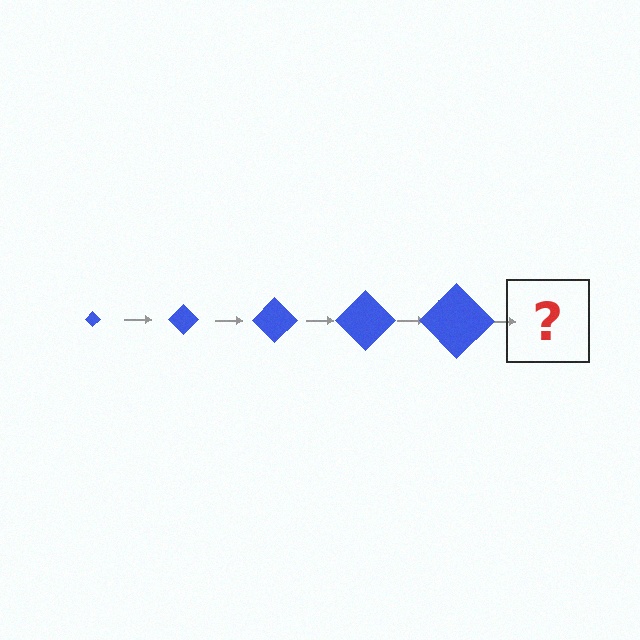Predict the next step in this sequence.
The next step is a blue diamond, larger than the previous one.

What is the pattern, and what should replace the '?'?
The pattern is that the diamond gets progressively larger each step. The '?' should be a blue diamond, larger than the previous one.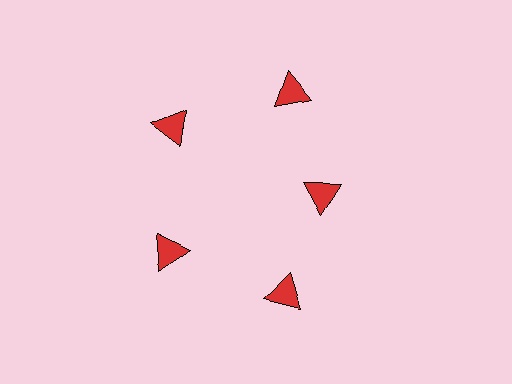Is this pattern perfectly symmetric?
No. The 5 red triangles are arranged in a ring, but one element near the 3 o'clock position is pulled inward toward the center, breaking the 5-fold rotational symmetry.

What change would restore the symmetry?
The symmetry would be restored by moving it outward, back onto the ring so that all 5 triangles sit at equal angles and equal distance from the center.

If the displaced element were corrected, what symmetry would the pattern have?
It would have 5-fold rotational symmetry — the pattern would map onto itself every 72 degrees.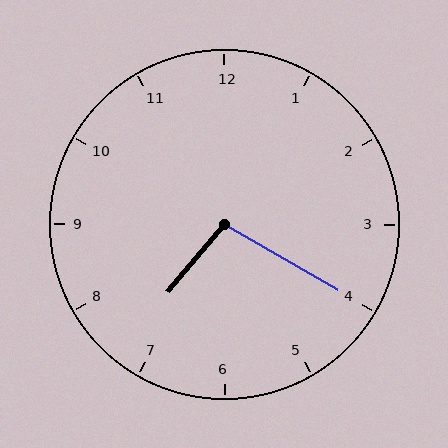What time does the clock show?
7:20.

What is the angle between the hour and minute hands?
Approximately 100 degrees.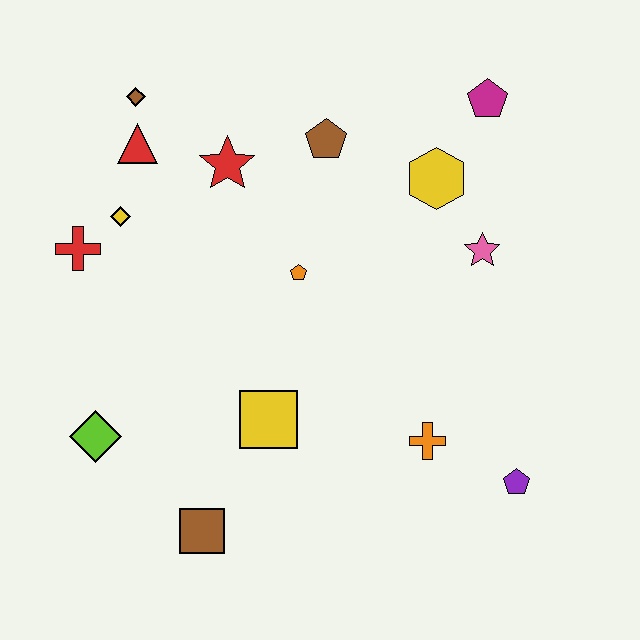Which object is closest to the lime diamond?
The brown square is closest to the lime diamond.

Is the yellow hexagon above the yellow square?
Yes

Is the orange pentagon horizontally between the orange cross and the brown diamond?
Yes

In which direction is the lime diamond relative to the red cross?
The lime diamond is below the red cross.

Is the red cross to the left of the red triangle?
Yes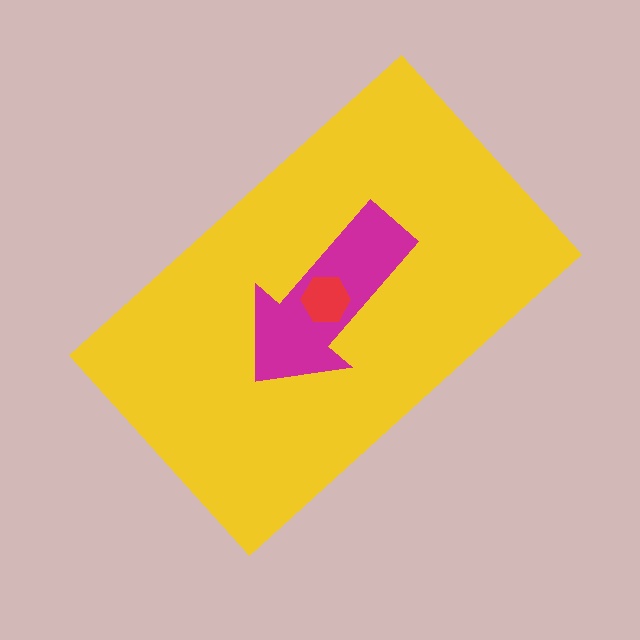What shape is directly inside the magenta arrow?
The red hexagon.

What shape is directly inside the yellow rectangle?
The magenta arrow.